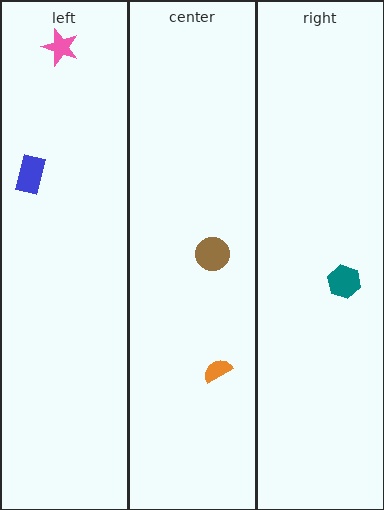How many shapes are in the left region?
2.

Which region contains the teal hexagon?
The right region.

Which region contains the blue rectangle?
The left region.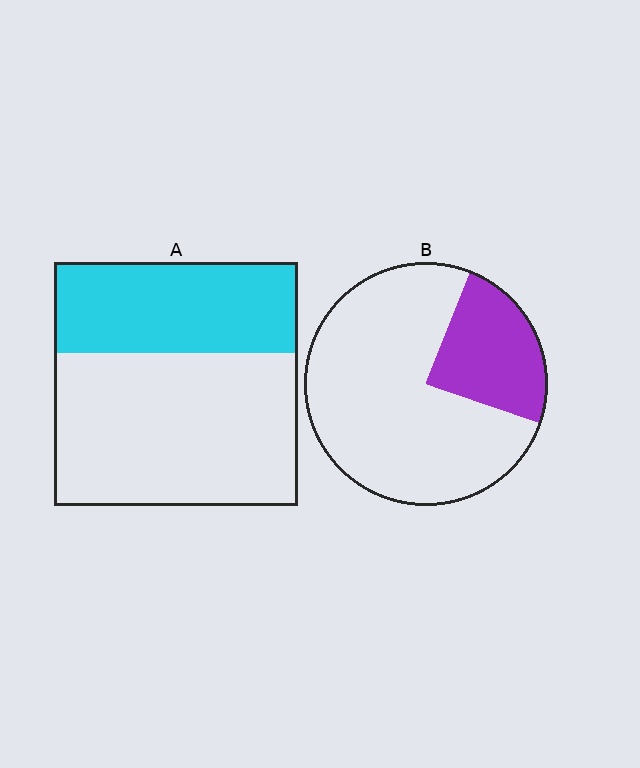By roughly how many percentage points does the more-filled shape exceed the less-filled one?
By roughly 15 percentage points (A over B).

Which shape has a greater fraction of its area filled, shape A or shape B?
Shape A.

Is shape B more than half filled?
No.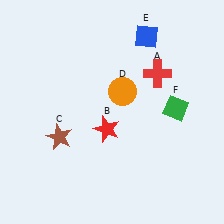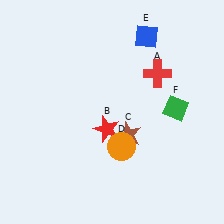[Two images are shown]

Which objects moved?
The objects that moved are: the brown star (C), the orange circle (D).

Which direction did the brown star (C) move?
The brown star (C) moved right.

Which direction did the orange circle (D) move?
The orange circle (D) moved down.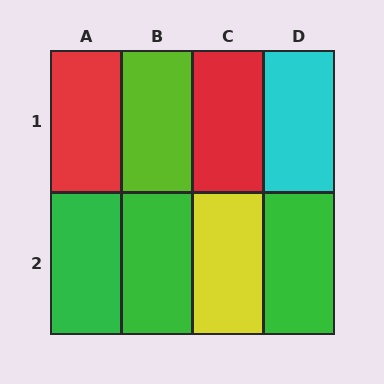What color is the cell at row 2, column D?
Green.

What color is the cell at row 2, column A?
Green.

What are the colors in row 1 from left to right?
Red, lime, red, cyan.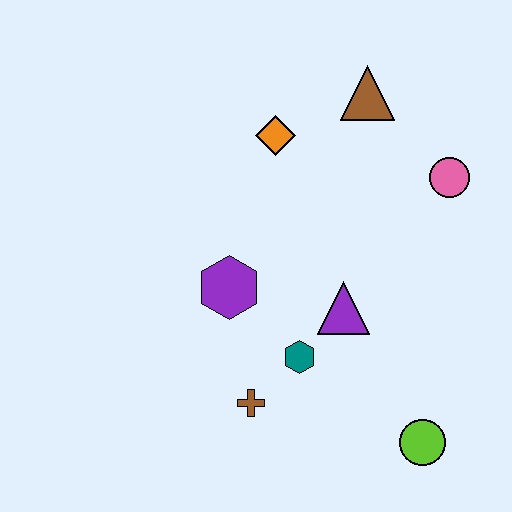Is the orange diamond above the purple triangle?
Yes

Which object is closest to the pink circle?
The brown triangle is closest to the pink circle.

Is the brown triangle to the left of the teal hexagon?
No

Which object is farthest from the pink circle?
The brown cross is farthest from the pink circle.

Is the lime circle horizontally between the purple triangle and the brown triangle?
No